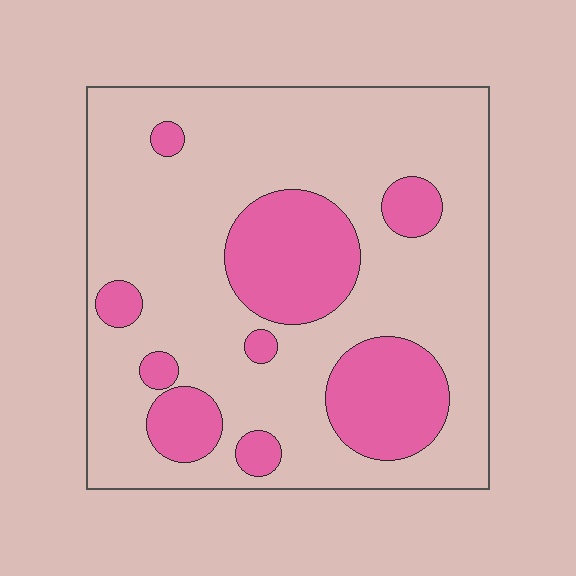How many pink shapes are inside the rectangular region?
9.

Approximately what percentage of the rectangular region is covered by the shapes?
Approximately 25%.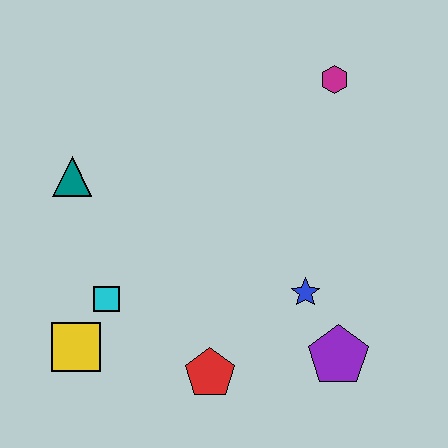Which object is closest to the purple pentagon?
The blue star is closest to the purple pentagon.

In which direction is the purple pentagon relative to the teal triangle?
The purple pentagon is to the right of the teal triangle.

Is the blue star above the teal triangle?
No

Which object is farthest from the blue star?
The teal triangle is farthest from the blue star.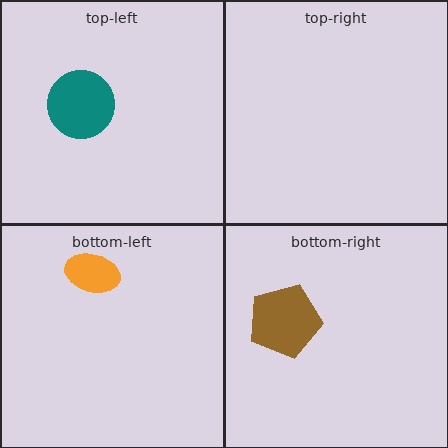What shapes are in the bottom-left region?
The orange ellipse.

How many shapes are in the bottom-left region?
1.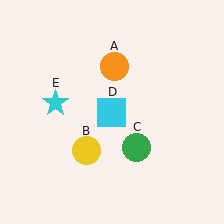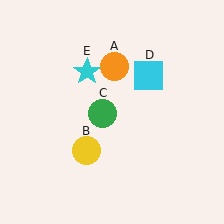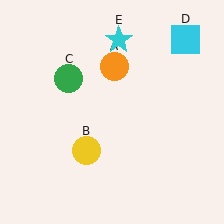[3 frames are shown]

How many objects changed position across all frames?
3 objects changed position: green circle (object C), cyan square (object D), cyan star (object E).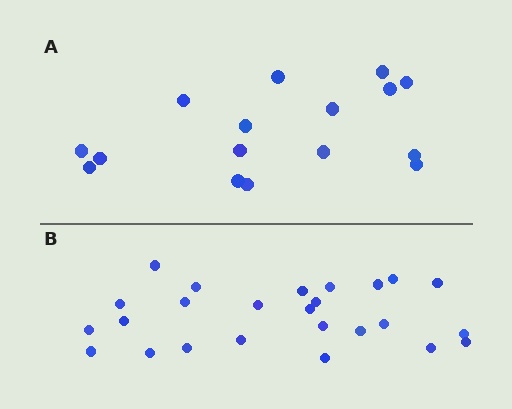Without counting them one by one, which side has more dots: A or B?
Region B (the bottom region) has more dots.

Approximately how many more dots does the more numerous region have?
Region B has roughly 8 or so more dots than region A.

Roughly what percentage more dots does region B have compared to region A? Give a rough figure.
About 55% more.